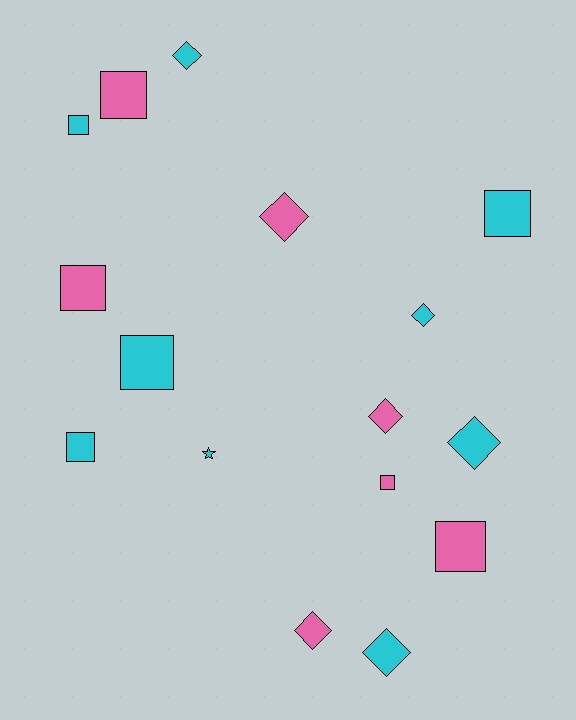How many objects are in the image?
There are 16 objects.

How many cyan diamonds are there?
There are 4 cyan diamonds.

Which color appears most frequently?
Cyan, with 9 objects.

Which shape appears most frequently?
Square, with 8 objects.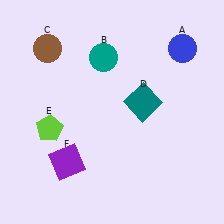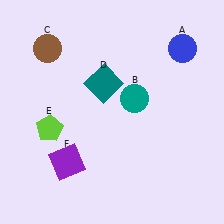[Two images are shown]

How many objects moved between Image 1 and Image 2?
2 objects moved between the two images.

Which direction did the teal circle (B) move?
The teal circle (B) moved down.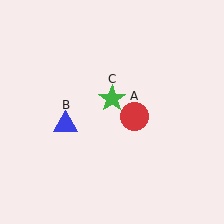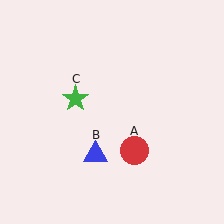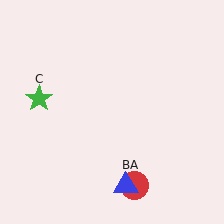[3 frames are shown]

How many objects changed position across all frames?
3 objects changed position: red circle (object A), blue triangle (object B), green star (object C).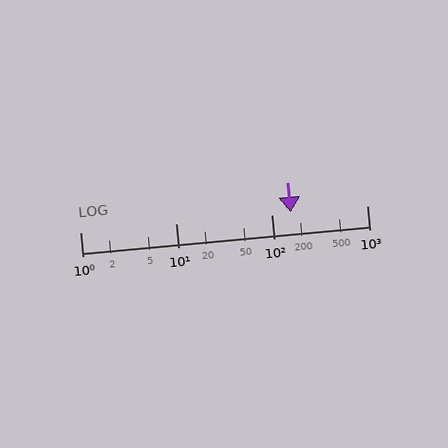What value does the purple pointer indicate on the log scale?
The pointer indicates approximately 160.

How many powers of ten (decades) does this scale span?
The scale spans 3 decades, from 1 to 1000.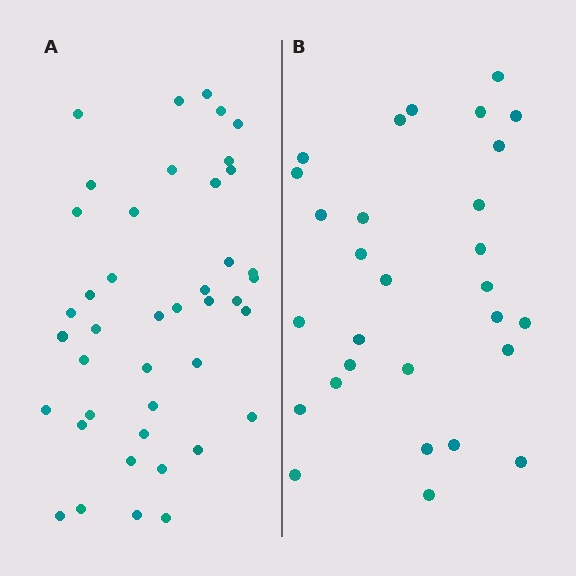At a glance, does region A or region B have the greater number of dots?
Region A (the left region) has more dots.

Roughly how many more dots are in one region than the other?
Region A has approximately 15 more dots than region B.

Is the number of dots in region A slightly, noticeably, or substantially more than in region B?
Region A has noticeably more, but not dramatically so. The ratio is roughly 1.4 to 1.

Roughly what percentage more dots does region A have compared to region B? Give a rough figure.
About 45% more.